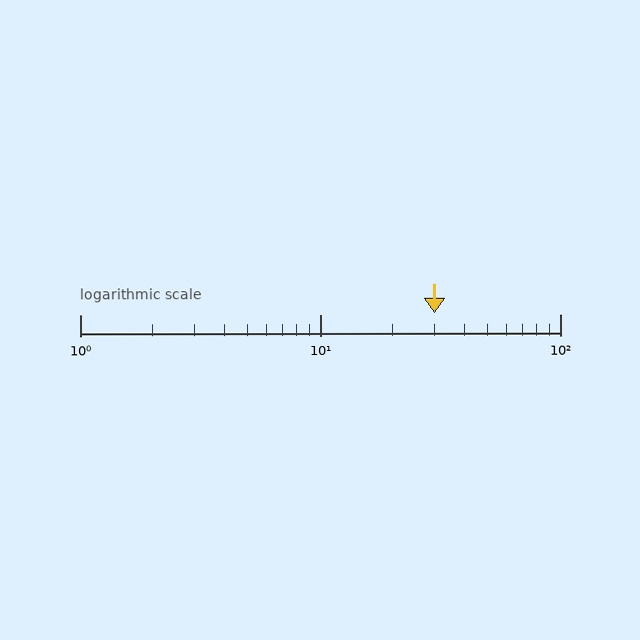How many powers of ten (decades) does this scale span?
The scale spans 2 decades, from 1 to 100.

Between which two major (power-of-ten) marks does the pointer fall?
The pointer is between 10 and 100.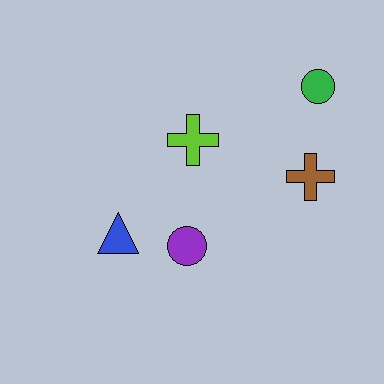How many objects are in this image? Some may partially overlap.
There are 5 objects.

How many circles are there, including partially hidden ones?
There are 2 circles.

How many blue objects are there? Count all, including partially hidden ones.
There is 1 blue object.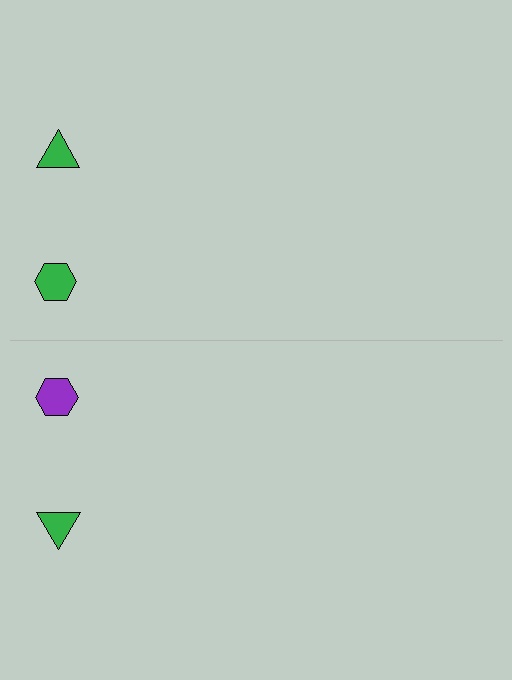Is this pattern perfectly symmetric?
No, the pattern is not perfectly symmetric. The purple hexagon on the bottom side breaks the symmetry — its mirror counterpart is green.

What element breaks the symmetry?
The purple hexagon on the bottom side breaks the symmetry — its mirror counterpart is green.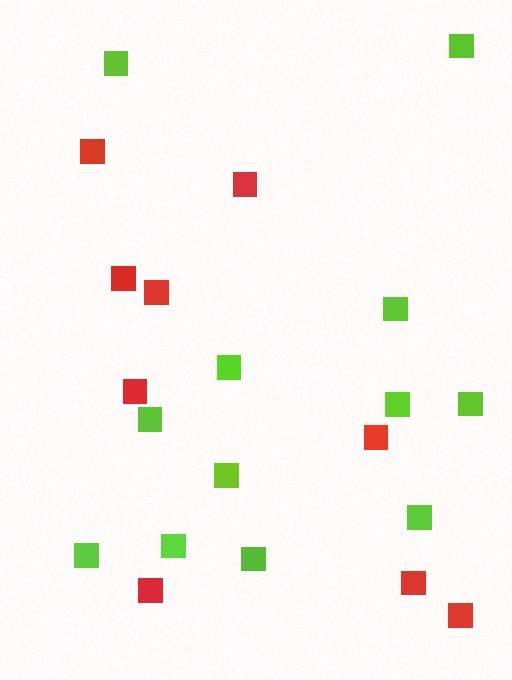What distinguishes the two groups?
There are 2 groups: one group of red squares (9) and one group of lime squares (12).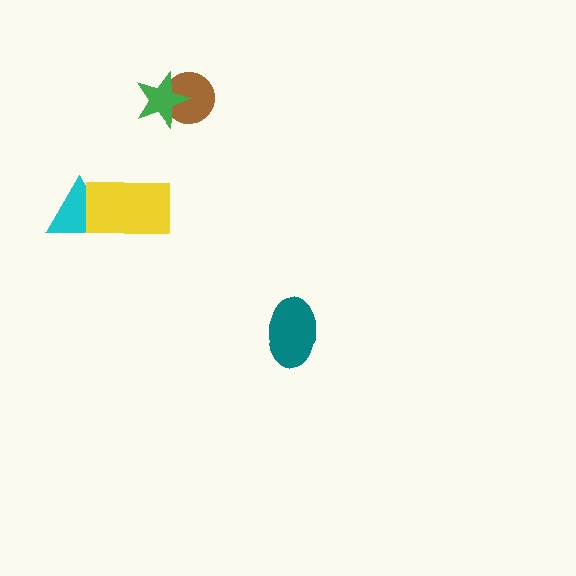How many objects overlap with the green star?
1 object overlaps with the green star.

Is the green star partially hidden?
No, no other shape covers it.